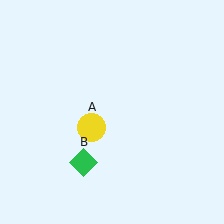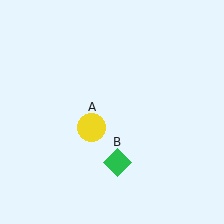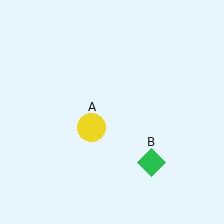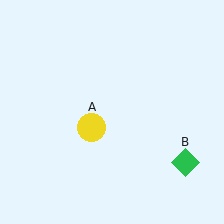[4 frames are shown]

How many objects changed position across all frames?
1 object changed position: green diamond (object B).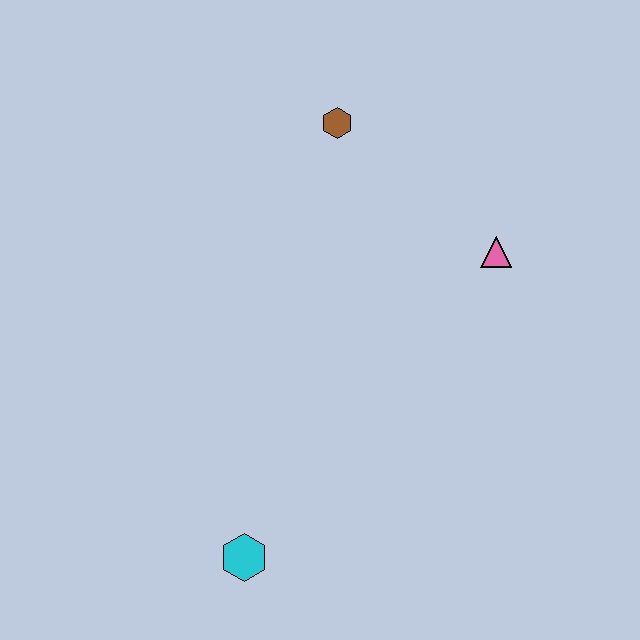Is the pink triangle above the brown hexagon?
No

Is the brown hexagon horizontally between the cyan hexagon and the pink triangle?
Yes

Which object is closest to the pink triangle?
The brown hexagon is closest to the pink triangle.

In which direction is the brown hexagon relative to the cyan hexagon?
The brown hexagon is above the cyan hexagon.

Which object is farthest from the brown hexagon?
The cyan hexagon is farthest from the brown hexagon.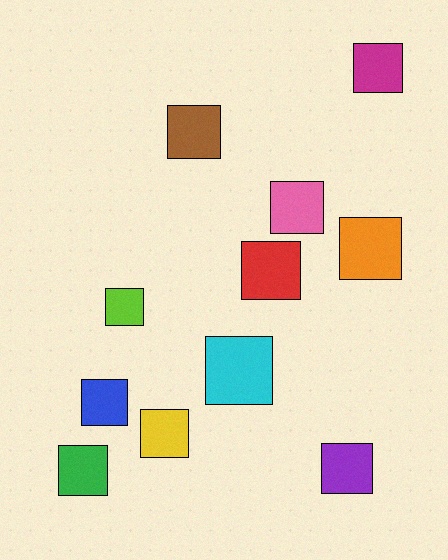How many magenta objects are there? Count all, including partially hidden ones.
There is 1 magenta object.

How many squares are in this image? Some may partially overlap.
There are 11 squares.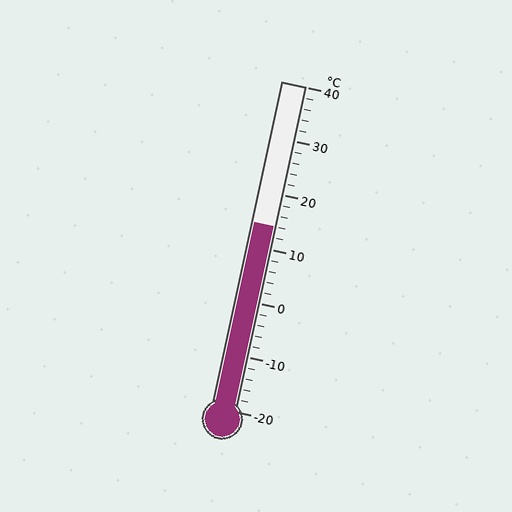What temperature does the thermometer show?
The thermometer shows approximately 14°C.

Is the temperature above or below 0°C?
The temperature is above 0°C.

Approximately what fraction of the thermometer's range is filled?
The thermometer is filled to approximately 55% of its range.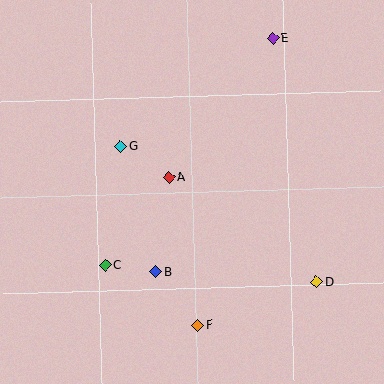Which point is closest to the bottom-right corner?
Point D is closest to the bottom-right corner.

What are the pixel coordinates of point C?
Point C is at (105, 265).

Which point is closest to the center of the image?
Point A at (169, 177) is closest to the center.